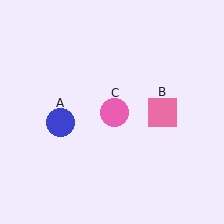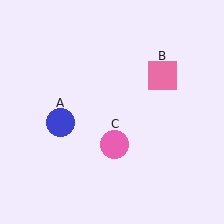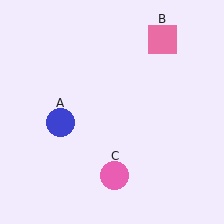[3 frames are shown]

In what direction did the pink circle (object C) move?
The pink circle (object C) moved down.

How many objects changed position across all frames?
2 objects changed position: pink square (object B), pink circle (object C).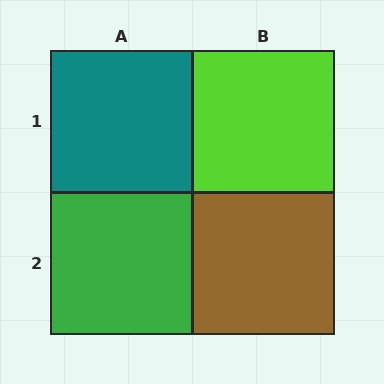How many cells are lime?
1 cell is lime.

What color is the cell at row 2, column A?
Green.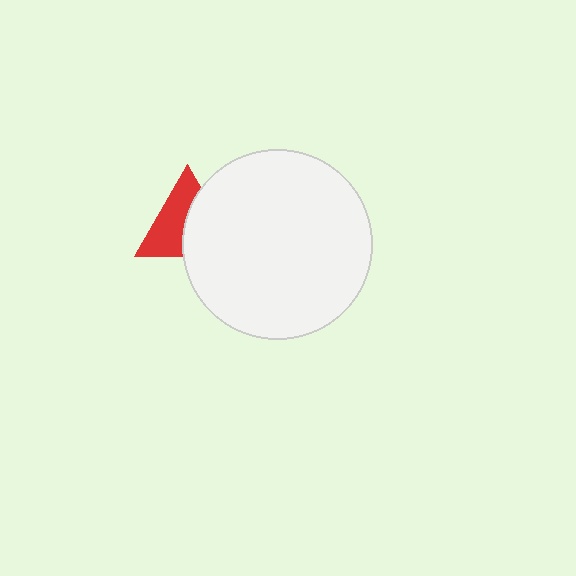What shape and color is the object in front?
The object in front is a white circle.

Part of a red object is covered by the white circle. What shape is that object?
It is a triangle.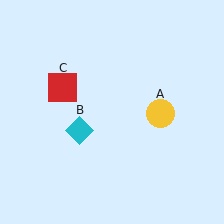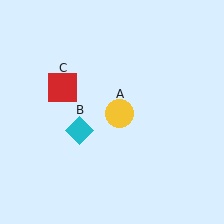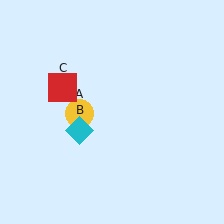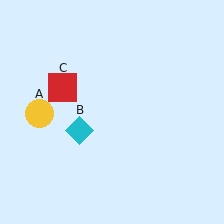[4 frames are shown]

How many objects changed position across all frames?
1 object changed position: yellow circle (object A).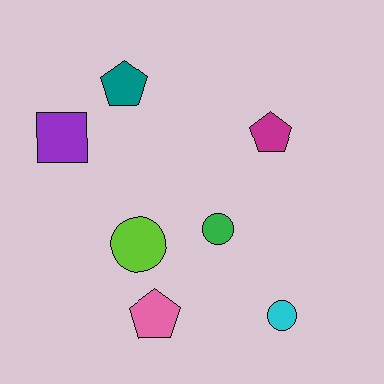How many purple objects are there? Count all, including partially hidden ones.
There is 1 purple object.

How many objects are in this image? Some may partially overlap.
There are 7 objects.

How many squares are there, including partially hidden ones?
There is 1 square.